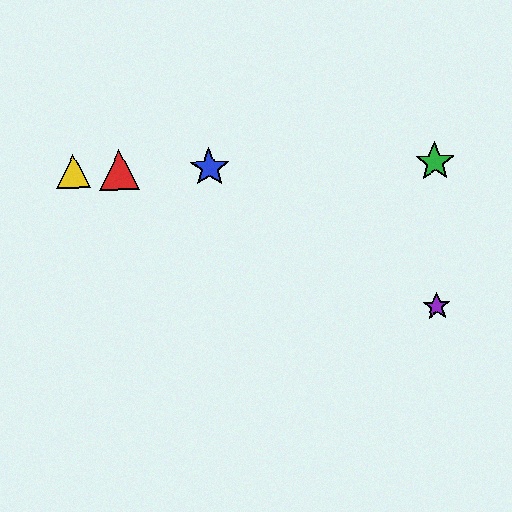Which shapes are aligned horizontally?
The red triangle, the blue star, the green star, the yellow triangle are aligned horizontally.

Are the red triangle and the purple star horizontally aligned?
No, the red triangle is at y≈170 and the purple star is at y≈306.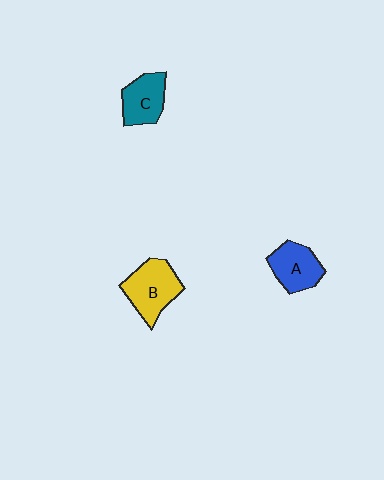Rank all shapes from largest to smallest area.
From largest to smallest: B (yellow), A (blue), C (teal).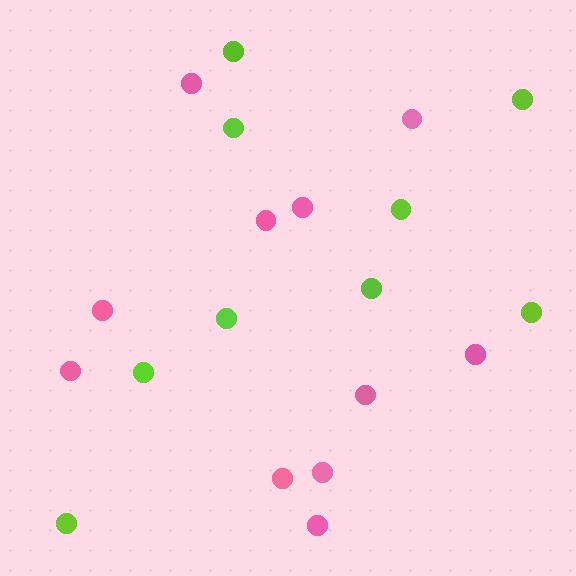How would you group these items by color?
There are 2 groups: one group of lime circles (9) and one group of pink circles (11).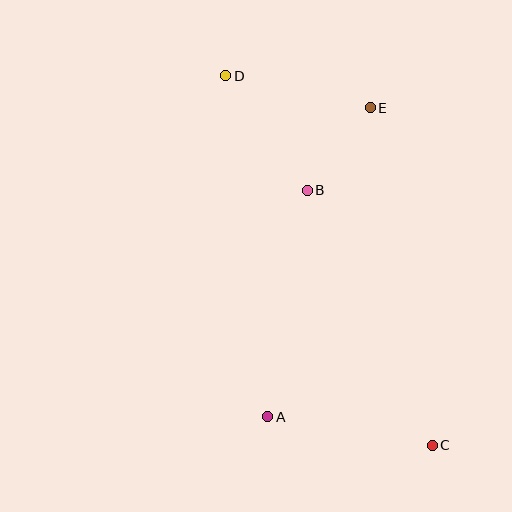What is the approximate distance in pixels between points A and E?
The distance between A and E is approximately 325 pixels.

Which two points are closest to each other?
Points B and E are closest to each other.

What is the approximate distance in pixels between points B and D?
The distance between B and D is approximately 141 pixels.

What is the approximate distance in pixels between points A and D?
The distance between A and D is approximately 344 pixels.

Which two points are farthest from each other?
Points C and D are farthest from each other.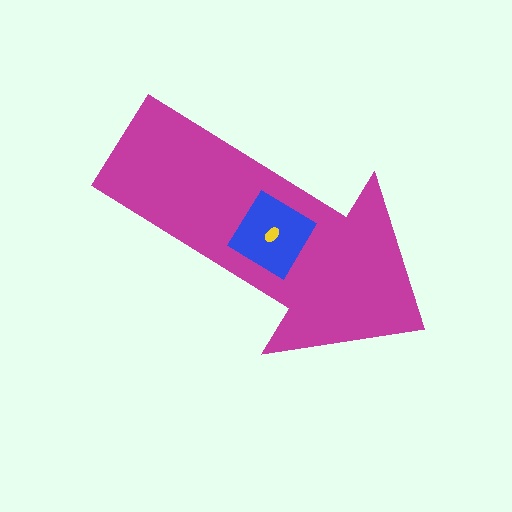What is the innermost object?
The yellow ellipse.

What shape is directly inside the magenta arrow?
The blue diamond.